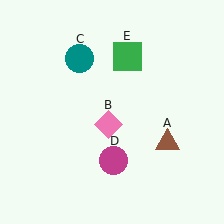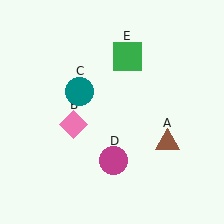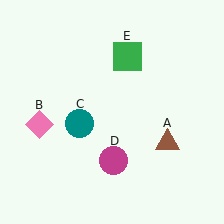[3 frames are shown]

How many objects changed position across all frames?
2 objects changed position: pink diamond (object B), teal circle (object C).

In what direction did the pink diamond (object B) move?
The pink diamond (object B) moved left.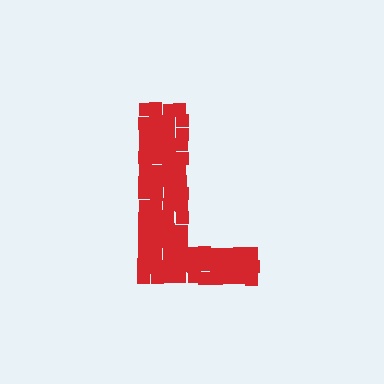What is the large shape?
The large shape is the letter L.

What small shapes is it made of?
It is made of small squares.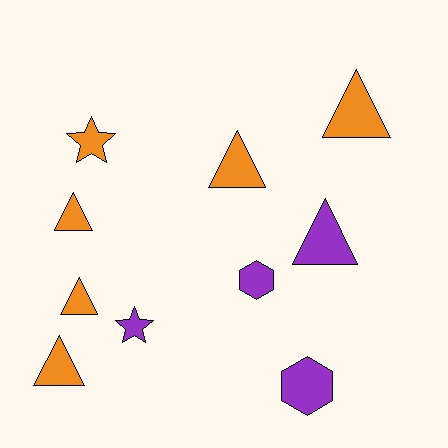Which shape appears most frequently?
Triangle, with 6 objects.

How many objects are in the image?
There are 10 objects.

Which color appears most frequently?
Orange, with 6 objects.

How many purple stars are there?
There is 1 purple star.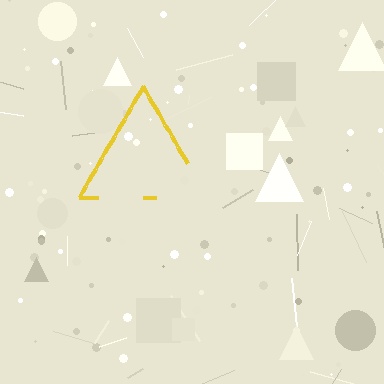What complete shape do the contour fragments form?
The contour fragments form a triangle.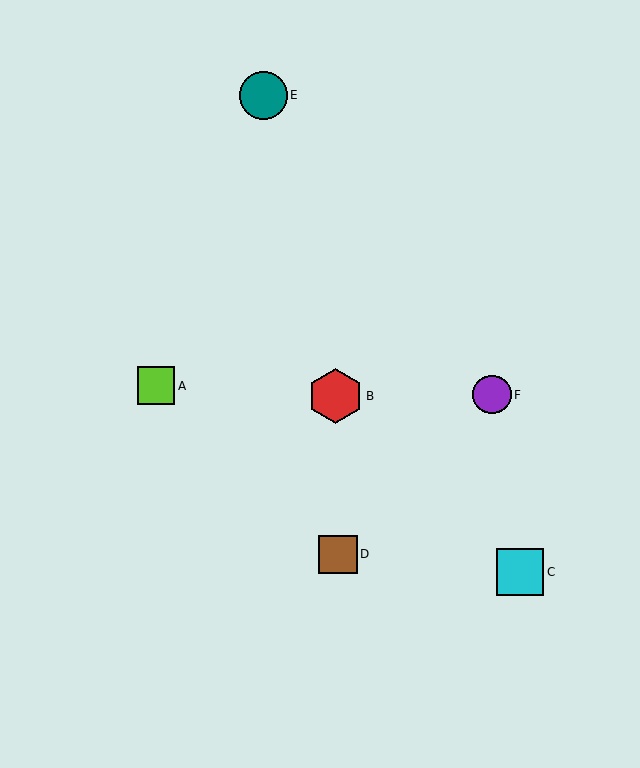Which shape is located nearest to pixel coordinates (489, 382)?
The purple circle (labeled F) at (492, 395) is nearest to that location.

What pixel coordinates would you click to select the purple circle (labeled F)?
Click at (492, 395) to select the purple circle F.